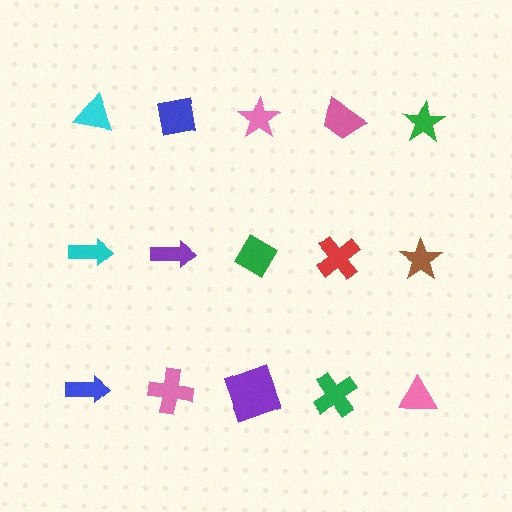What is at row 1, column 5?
A green star.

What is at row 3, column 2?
A pink cross.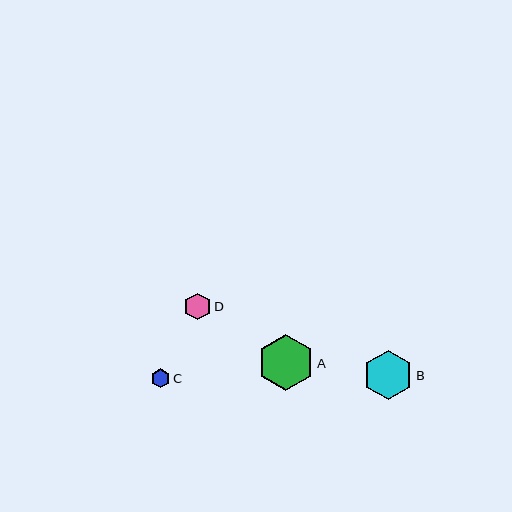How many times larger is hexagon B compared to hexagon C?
Hexagon B is approximately 2.6 times the size of hexagon C.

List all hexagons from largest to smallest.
From largest to smallest: A, B, D, C.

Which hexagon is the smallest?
Hexagon C is the smallest with a size of approximately 19 pixels.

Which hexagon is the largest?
Hexagon A is the largest with a size of approximately 56 pixels.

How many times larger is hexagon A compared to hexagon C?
Hexagon A is approximately 3.0 times the size of hexagon C.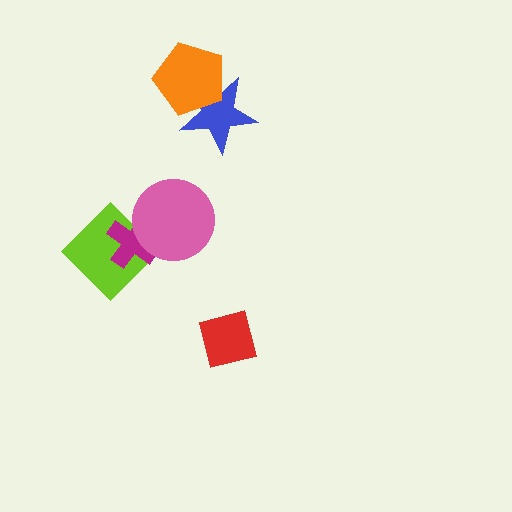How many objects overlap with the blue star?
1 object overlaps with the blue star.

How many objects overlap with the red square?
0 objects overlap with the red square.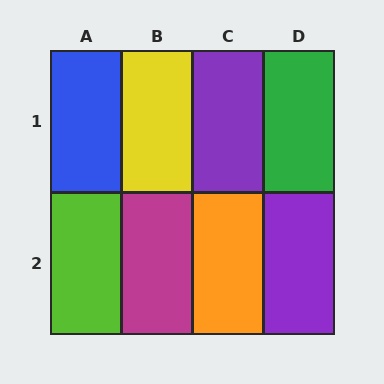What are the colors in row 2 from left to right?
Lime, magenta, orange, purple.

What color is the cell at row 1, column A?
Blue.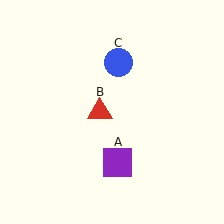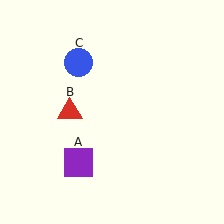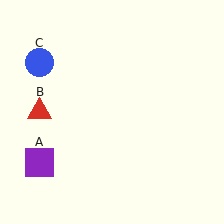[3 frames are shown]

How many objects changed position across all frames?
3 objects changed position: purple square (object A), red triangle (object B), blue circle (object C).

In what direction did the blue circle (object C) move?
The blue circle (object C) moved left.